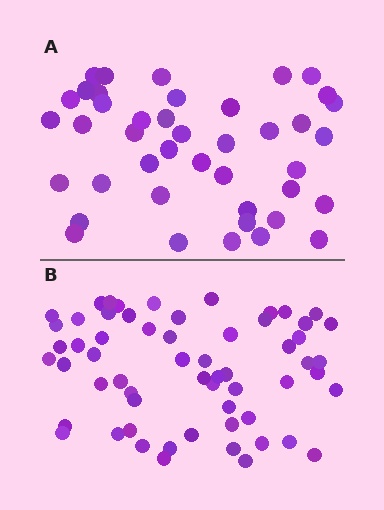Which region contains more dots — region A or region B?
Region B (the bottom region) has more dots.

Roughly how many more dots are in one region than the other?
Region B has approximately 20 more dots than region A.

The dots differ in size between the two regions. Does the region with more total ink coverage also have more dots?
No. Region A has more total ink coverage because its dots are larger, but region B actually contains more individual dots. Total area can be misleading — the number of items is what matters here.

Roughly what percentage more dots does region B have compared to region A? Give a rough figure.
About 45% more.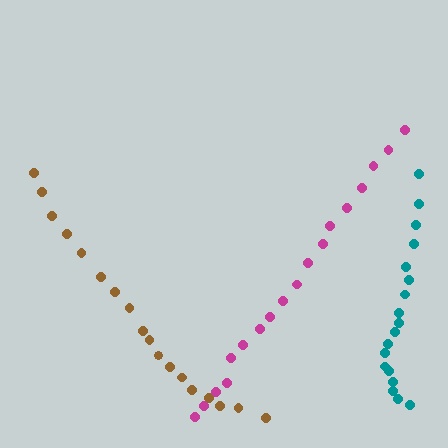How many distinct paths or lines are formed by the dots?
There are 3 distinct paths.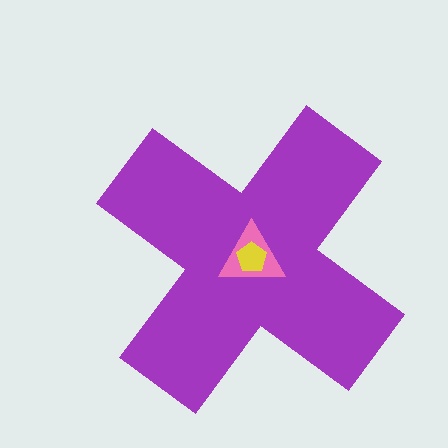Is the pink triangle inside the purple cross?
Yes.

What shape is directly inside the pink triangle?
The yellow pentagon.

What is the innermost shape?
The yellow pentagon.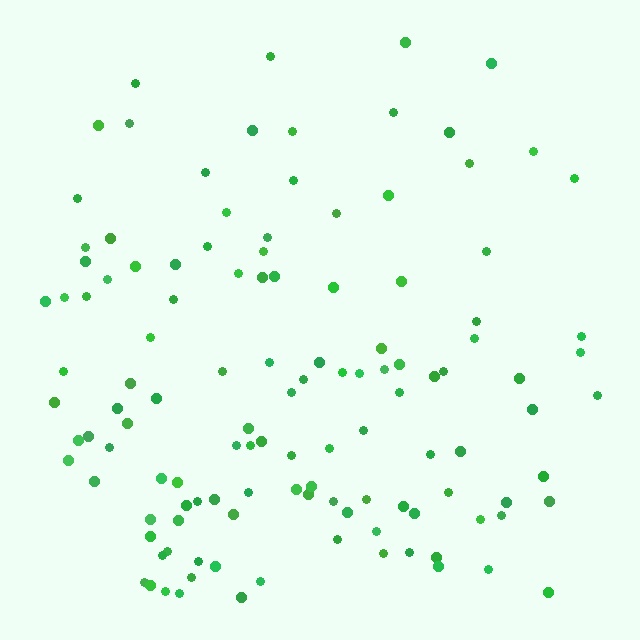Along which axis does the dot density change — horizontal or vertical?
Vertical.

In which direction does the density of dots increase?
From top to bottom, with the bottom side densest.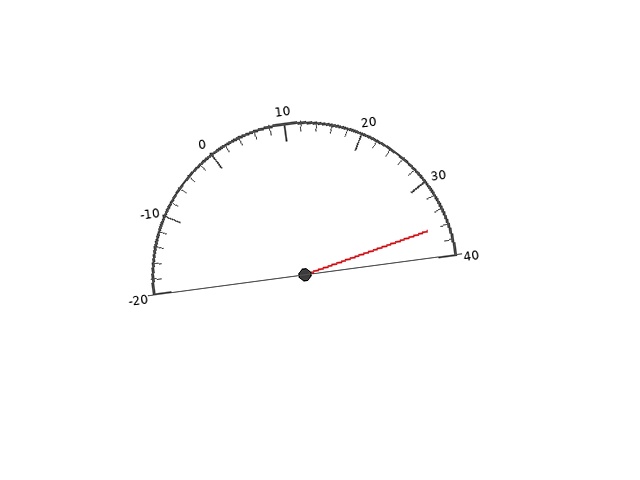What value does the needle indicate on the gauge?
The needle indicates approximately 36.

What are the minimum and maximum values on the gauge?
The gauge ranges from -20 to 40.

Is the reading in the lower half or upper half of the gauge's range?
The reading is in the upper half of the range (-20 to 40).